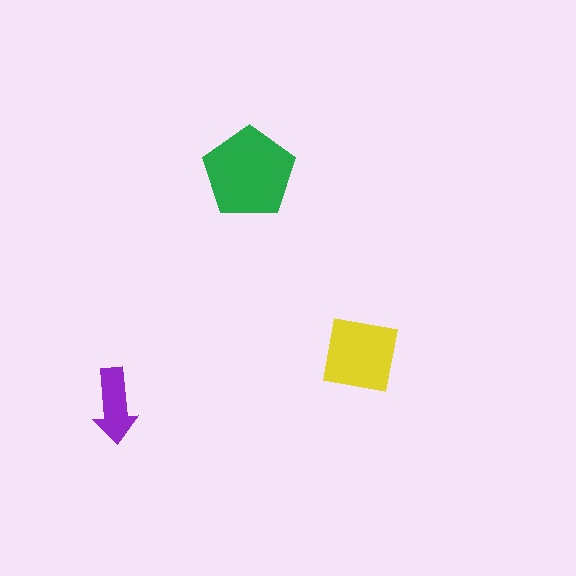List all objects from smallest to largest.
The purple arrow, the yellow square, the green pentagon.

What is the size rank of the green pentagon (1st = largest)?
1st.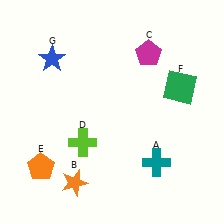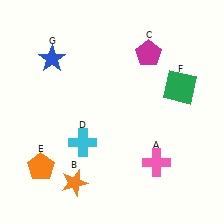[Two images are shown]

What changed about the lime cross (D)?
In Image 1, D is lime. In Image 2, it changed to cyan.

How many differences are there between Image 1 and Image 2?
There are 2 differences between the two images.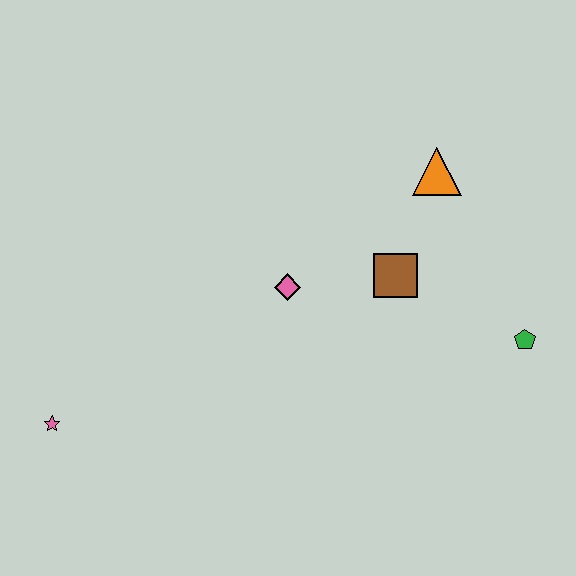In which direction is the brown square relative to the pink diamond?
The brown square is to the right of the pink diamond.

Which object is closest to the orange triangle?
The brown square is closest to the orange triangle.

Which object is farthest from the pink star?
The green pentagon is farthest from the pink star.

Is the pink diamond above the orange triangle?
No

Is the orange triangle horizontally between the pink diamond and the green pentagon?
Yes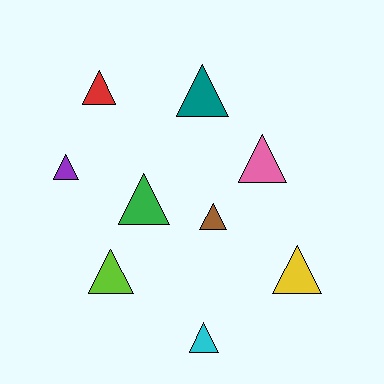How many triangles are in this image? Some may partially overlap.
There are 9 triangles.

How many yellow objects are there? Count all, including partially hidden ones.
There is 1 yellow object.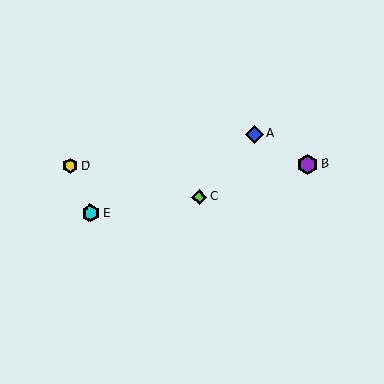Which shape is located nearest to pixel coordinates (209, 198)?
The lime diamond (labeled C) at (199, 197) is nearest to that location.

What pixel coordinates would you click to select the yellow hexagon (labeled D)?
Click at (70, 166) to select the yellow hexagon D.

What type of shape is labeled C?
Shape C is a lime diamond.